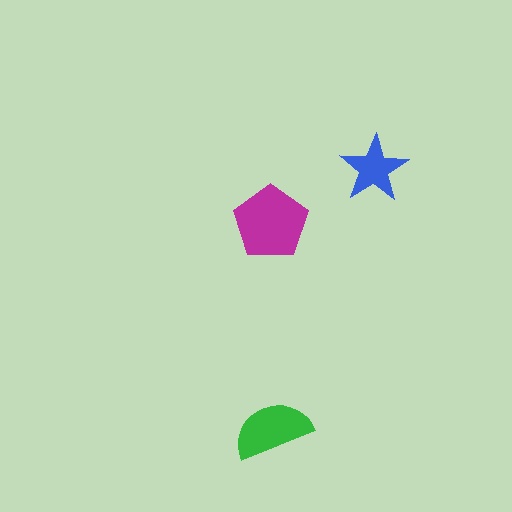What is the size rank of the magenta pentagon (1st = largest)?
1st.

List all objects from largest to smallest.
The magenta pentagon, the green semicircle, the blue star.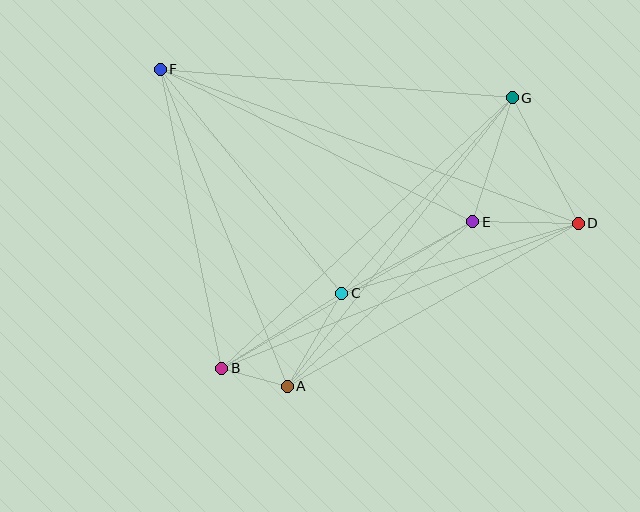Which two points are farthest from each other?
Points D and F are farthest from each other.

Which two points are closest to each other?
Points A and B are closest to each other.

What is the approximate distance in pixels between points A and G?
The distance between A and G is approximately 366 pixels.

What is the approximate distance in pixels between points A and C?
The distance between A and C is approximately 108 pixels.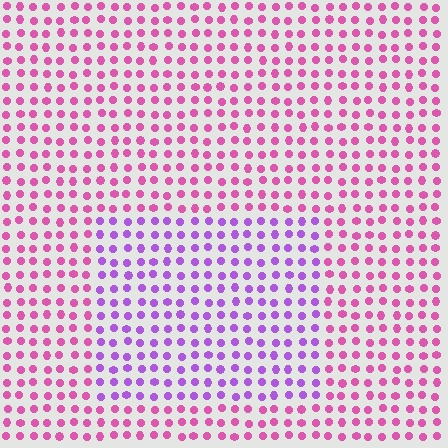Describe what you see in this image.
The image is filled with small pink elements in a uniform arrangement. A rectangle-shaped region is visible where the elements are tinted to a slightly different hue, forming a subtle color boundary.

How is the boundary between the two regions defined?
The boundary is defined purely by a slight shift in hue (about 41 degrees). Spacing, size, and orientation are identical on both sides.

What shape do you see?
I see a rectangle.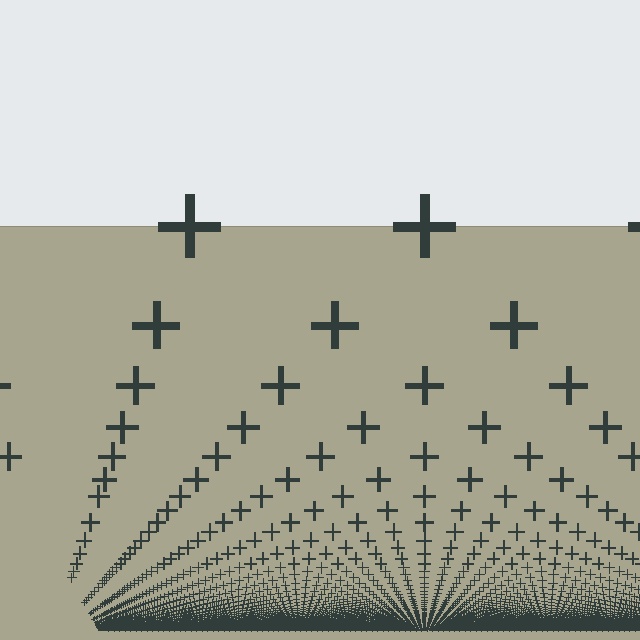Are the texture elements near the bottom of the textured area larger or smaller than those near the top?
Smaller. The gradient is inverted — elements near the bottom are smaller and denser.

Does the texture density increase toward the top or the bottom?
Density increases toward the bottom.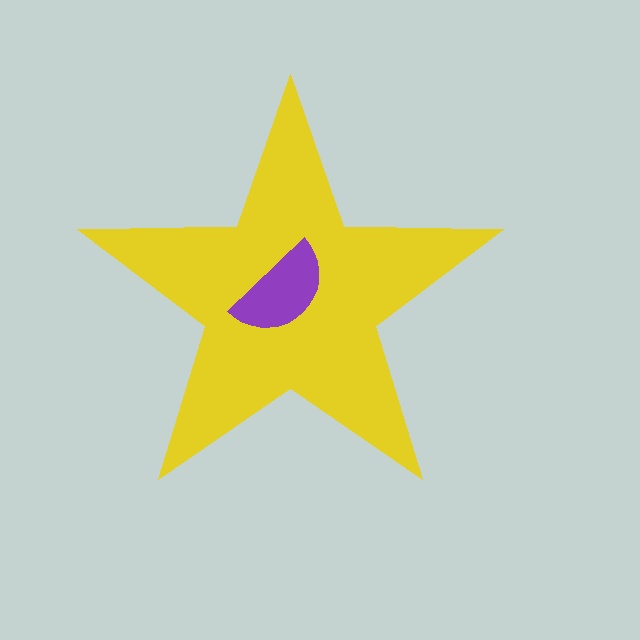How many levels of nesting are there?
2.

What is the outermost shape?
The yellow star.